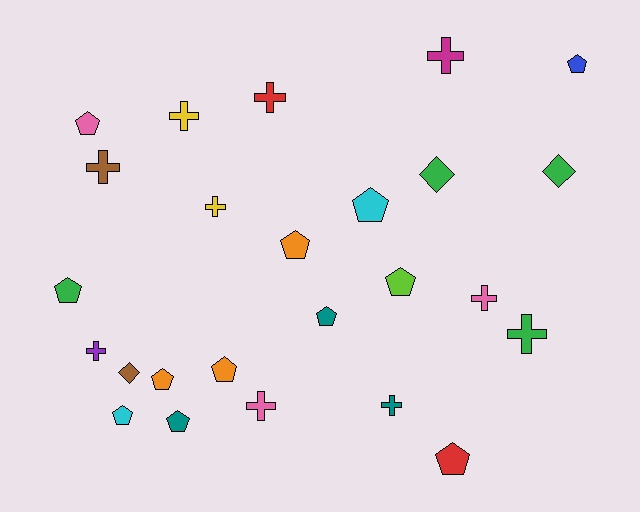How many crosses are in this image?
There are 10 crosses.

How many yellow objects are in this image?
There are 2 yellow objects.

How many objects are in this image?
There are 25 objects.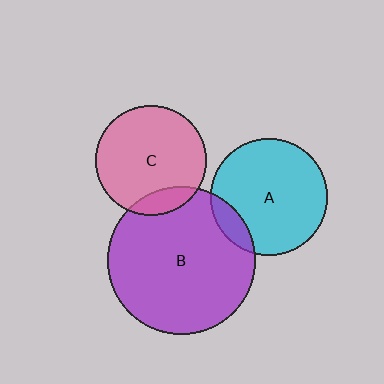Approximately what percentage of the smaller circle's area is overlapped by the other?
Approximately 15%.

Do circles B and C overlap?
Yes.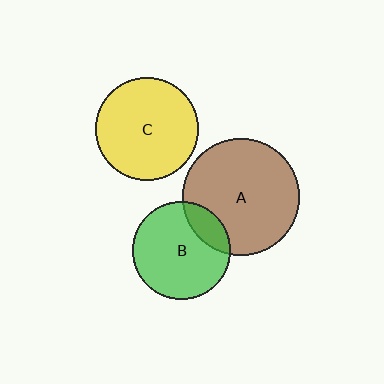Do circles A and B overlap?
Yes.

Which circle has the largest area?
Circle A (brown).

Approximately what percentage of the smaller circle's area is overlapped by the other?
Approximately 20%.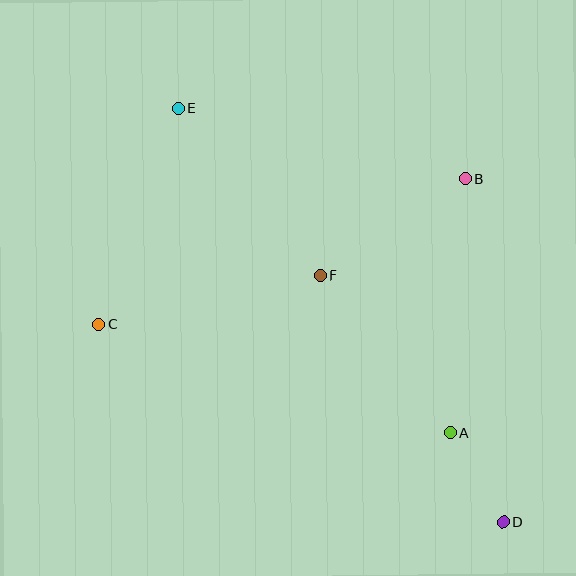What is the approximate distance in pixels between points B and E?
The distance between B and E is approximately 296 pixels.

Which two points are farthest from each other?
Points D and E are farthest from each other.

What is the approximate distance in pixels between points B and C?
The distance between B and C is approximately 394 pixels.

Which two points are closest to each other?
Points A and D are closest to each other.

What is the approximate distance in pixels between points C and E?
The distance between C and E is approximately 230 pixels.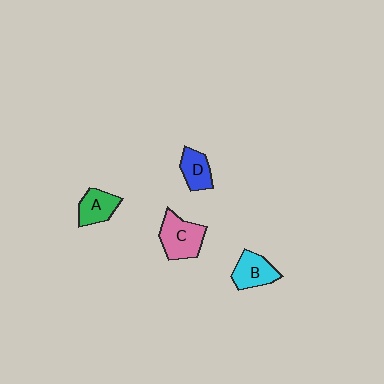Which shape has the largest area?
Shape C (pink).